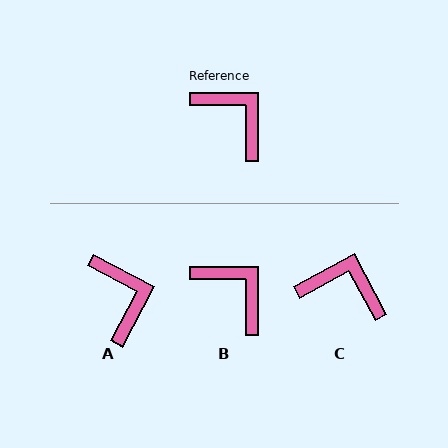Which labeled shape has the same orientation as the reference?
B.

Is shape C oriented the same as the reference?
No, it is off by about 28 degrees.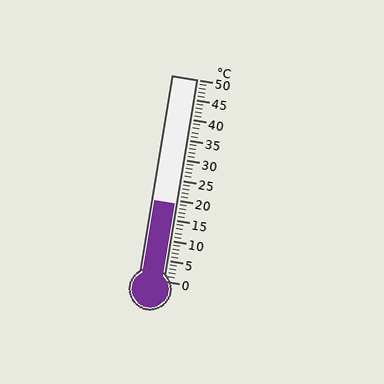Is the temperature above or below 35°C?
The temperature is below 35°C.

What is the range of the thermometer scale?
The thermometer scale ranges from 0°C to 50°C.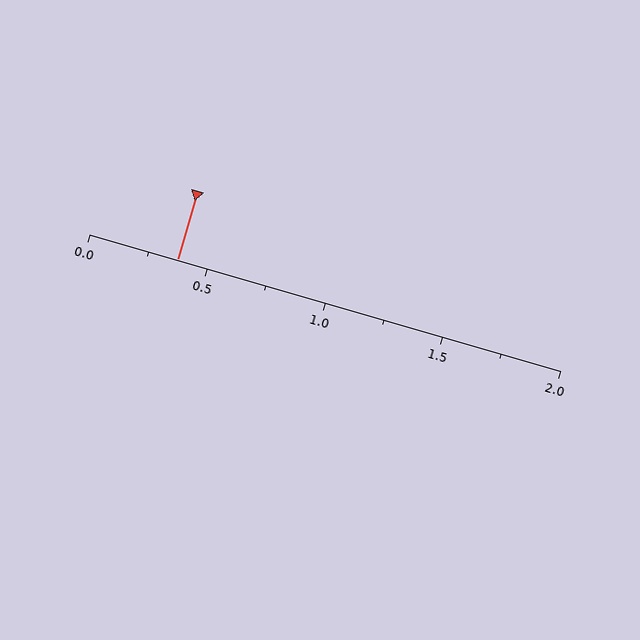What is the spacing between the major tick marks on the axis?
The major ticks are spaced 0.5 apart.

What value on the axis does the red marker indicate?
The marker indicates approximately 0.38.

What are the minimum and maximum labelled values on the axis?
The axis runs from 0.0 to 2.0.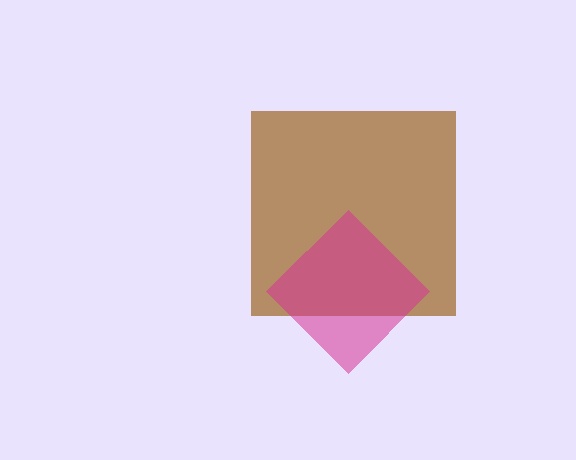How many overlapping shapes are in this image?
There are 2 overlapping shapes in the image.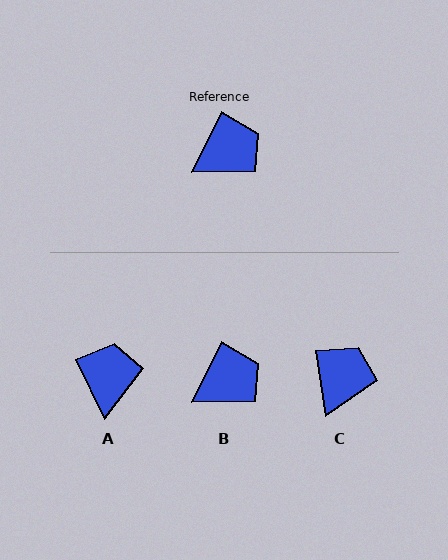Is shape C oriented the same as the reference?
No, it is off by about 34 degrees.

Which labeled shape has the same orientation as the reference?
B.